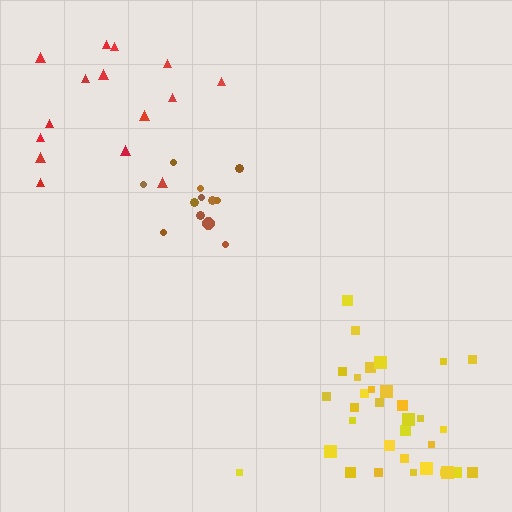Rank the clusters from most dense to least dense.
brown, yellow, red.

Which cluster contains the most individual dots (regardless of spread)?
Yellow (33).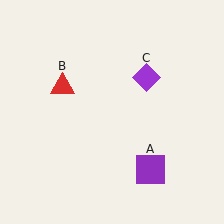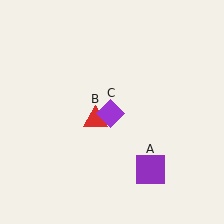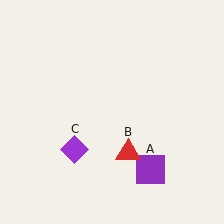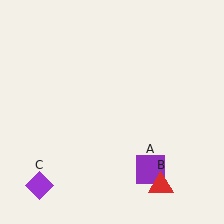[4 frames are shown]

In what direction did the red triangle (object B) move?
The red triangle (object B) moved down and to the right.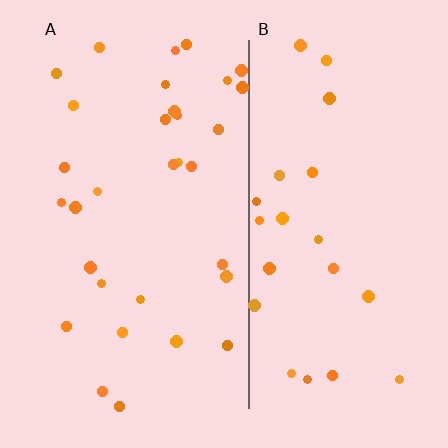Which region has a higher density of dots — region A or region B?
A (the left).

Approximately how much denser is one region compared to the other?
Approximately 1.4× — region A over region B.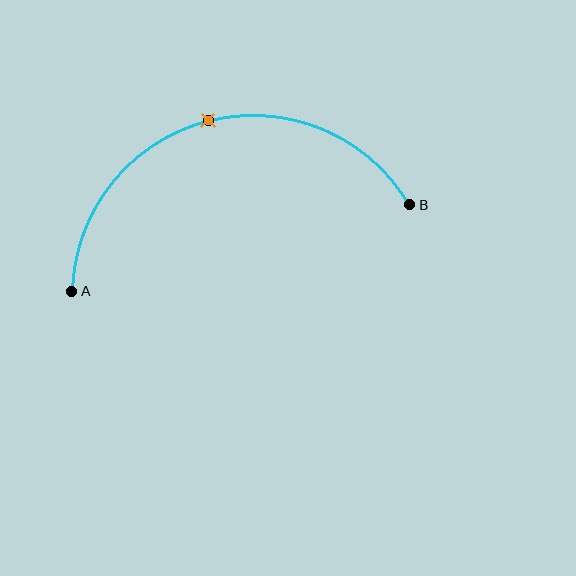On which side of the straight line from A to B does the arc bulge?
The arc bulges above the straight line connecting A and B.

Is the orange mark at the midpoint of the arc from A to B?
Yes. The orange mark lies on the arc at equal arc-length from both A and B — it is the arc midpoint.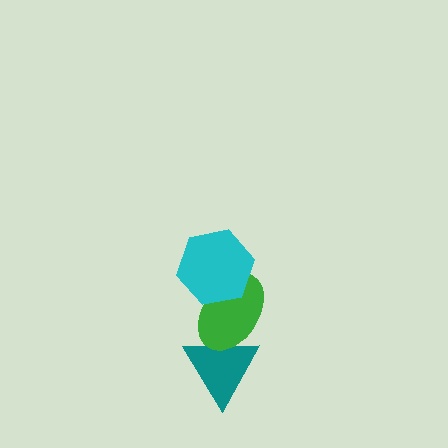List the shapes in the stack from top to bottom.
From top to bottom: the cyan hexagon, the green ellipse, the teal triangle.